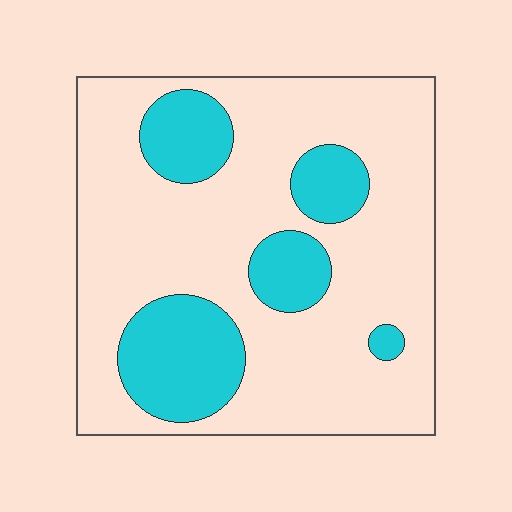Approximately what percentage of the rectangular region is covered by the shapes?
Approximately 25%.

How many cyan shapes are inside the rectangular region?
5.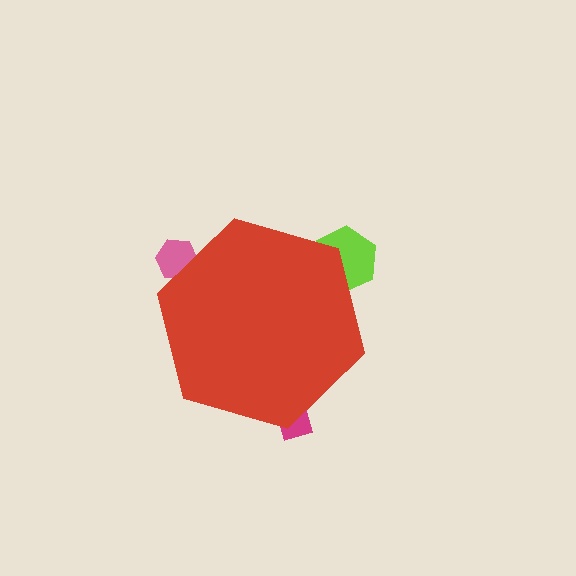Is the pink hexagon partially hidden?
Yes, the pink hexagon is partially hidden behind the red hexagon.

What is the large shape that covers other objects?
A red hexagon.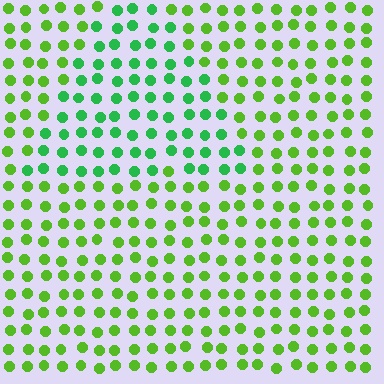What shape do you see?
I see a triangle.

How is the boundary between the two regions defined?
The boundary is defined purely by a slight shift in hue (about 35 degrees). Spacing, size, and orientation are identical on both sides.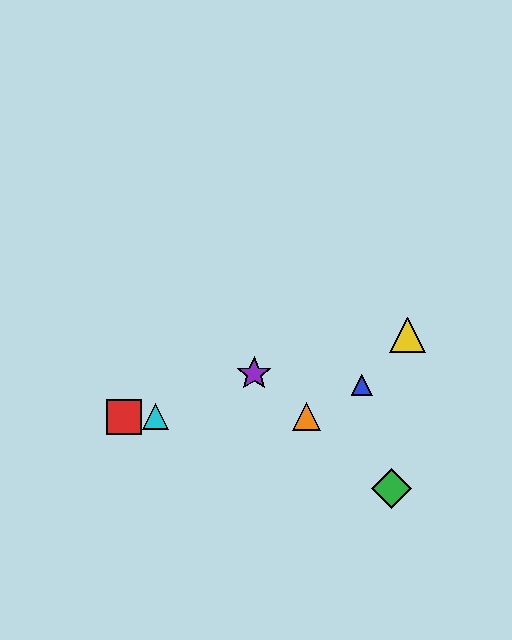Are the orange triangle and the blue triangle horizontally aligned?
No, the orange triangle is at y≈417 and the blue triangle is at y≈385.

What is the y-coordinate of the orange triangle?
The orange triangle is at y≈417.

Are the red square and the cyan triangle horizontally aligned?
Yes, both are at y≈417.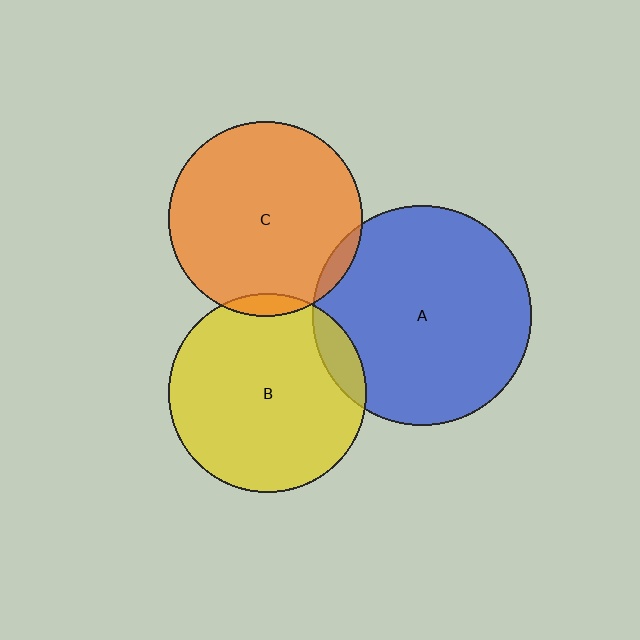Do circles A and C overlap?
Yes.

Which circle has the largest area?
Circle A (blue).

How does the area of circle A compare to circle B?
Approximately 1.2 times.